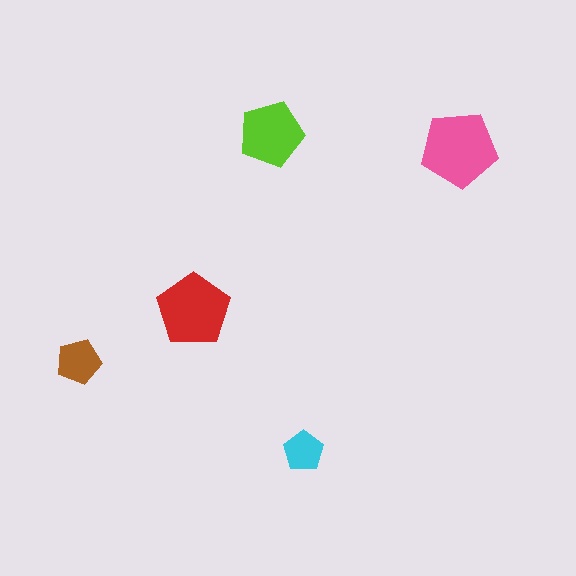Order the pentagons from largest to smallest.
the pink one, the red one, the lime one, the brown one, the cyan one.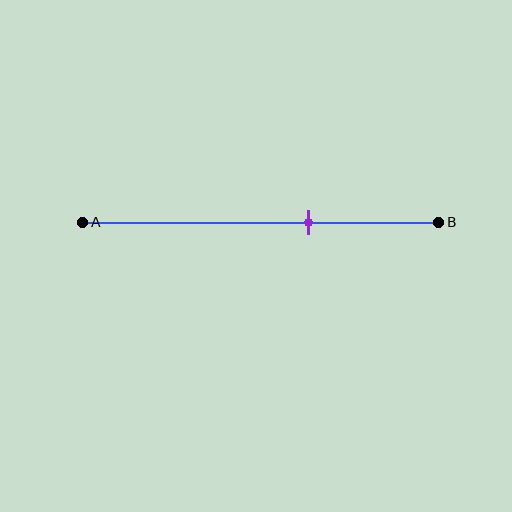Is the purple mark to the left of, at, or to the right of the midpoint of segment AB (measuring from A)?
The purple mark is to the right of the midpoint of segment AB.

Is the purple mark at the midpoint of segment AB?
No, the mark is at about 65% from A, not at the 50% midpoint.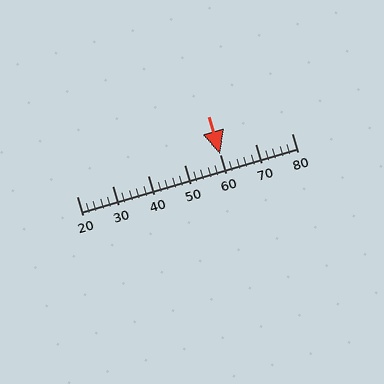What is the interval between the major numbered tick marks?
The major tick marks are spaced 10 units apart.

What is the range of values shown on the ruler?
The ruler shows values from 20 to 80.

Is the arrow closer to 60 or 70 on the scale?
The arrow is closer to 60.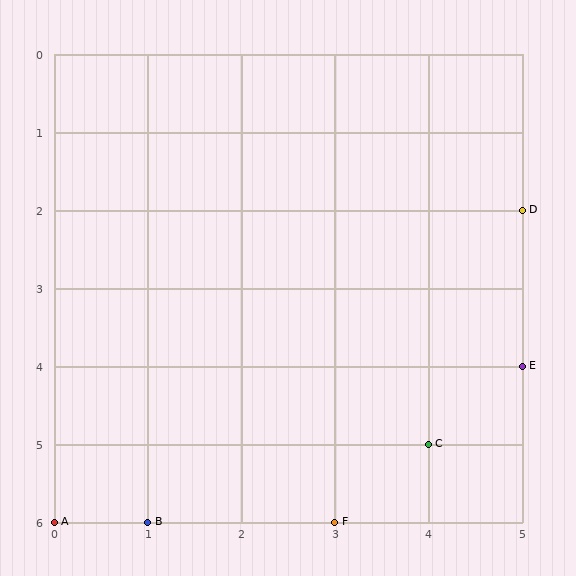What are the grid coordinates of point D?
Point D is at grid coordinates (5, 2).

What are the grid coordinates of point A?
Point A is at grid coordinates (0, 6).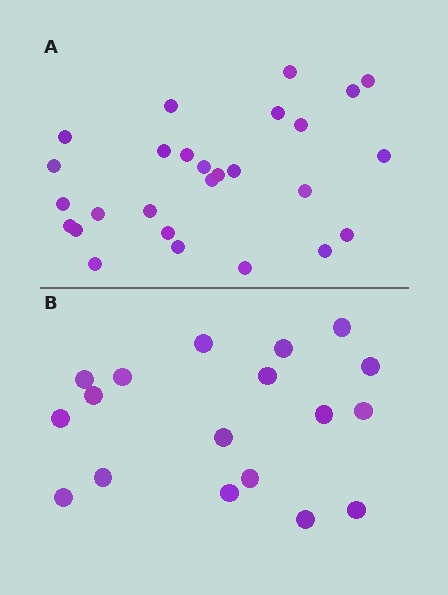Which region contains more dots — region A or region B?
Region A (the top region) has more dots.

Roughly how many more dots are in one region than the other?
Region A has roughly 8 or so more dots than region B.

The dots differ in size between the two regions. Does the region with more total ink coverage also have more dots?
No. Region B has more total ink coverage because its dots are larger, but region A actually contains more individual dots. Total area can be misleading — the number of items is what matters here.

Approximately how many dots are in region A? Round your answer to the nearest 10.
About 30 dots. (The exact count is 27, which rounds to 30.)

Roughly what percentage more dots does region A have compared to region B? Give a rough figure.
About 50% more.